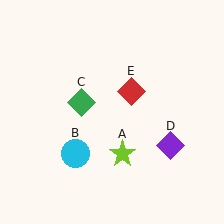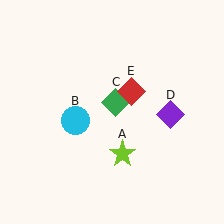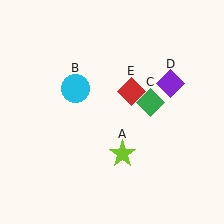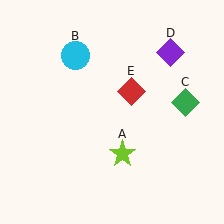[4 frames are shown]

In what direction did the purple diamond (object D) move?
The purple diamond (object D) moved up.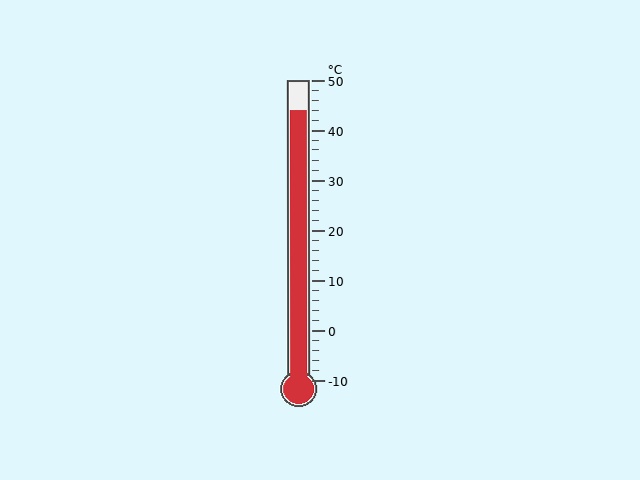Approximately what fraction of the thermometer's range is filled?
The thermometer is filled to approximately 90% of its range.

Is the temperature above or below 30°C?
The temperature is above 30°C.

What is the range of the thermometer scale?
The thermometer scale ranges from -10°C to 50°C.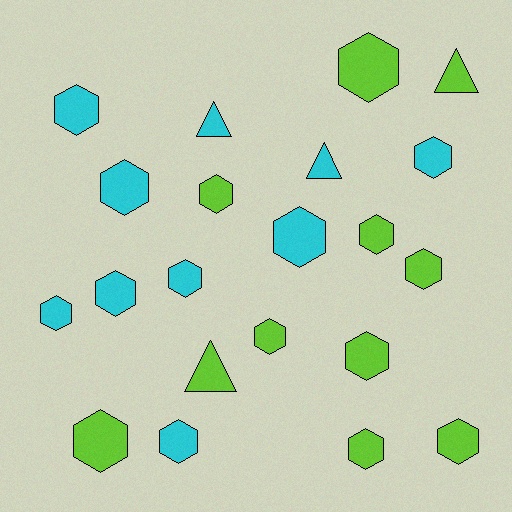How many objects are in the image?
There are 21 objects.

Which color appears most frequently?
Lime, with 11 objects.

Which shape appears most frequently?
Hexagon, with 17 objects.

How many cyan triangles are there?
There are 2 cyan triangles.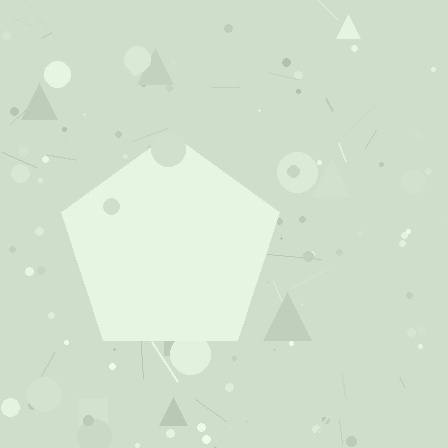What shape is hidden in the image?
A pentagon is hidden in the image.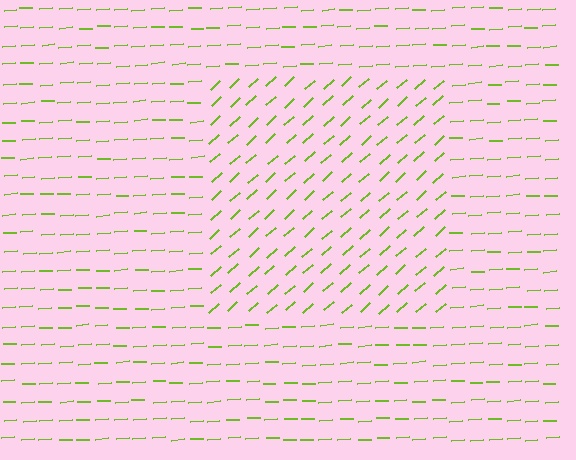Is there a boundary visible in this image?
Yes, there is a texture boundary formed by a change in line orientation.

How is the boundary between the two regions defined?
The boundary is defined purely by a change in line orientation (approximately 38 degrees difference). All lines are the same color and thickness.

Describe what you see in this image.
The image is filled with small lime line segments. A rectangle region in the image has lines oriented differently from the surrounding lines, creating a visible texture boundary.